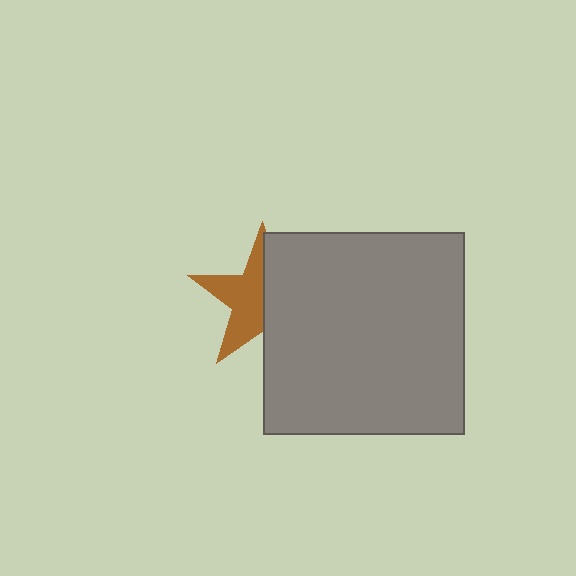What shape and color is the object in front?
The object in front is a gray square.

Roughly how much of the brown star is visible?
About half of it is visible (roughly 52%).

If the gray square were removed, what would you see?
You would see the complete brown star.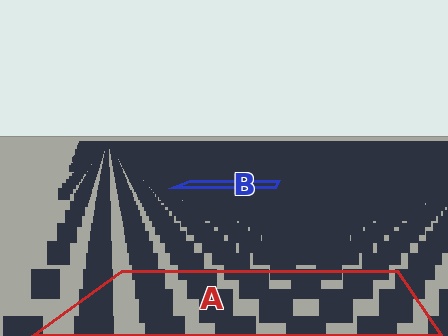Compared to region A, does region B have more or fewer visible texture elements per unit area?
Region B has more texture elements per unit area — they are packed more densely because it is farther away.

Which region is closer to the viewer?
Region A is closer. The texture elements there are larger and more spread out.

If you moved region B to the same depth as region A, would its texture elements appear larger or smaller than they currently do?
They would appear larger. At a closer depth, the same texture elements are projected at a bigger on-screen size.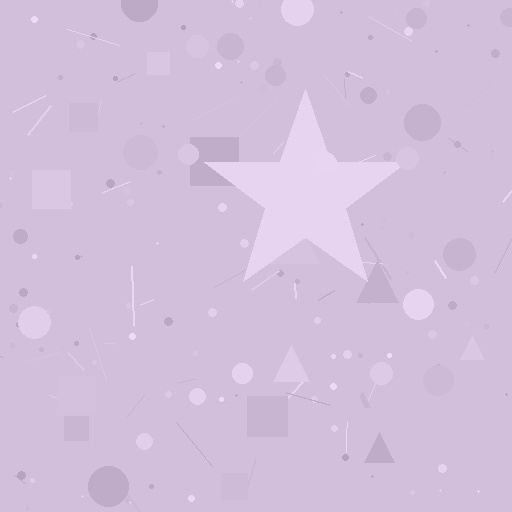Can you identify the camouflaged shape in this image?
The camouflaged shape is a star.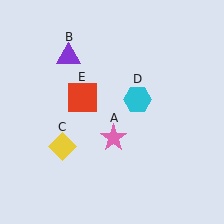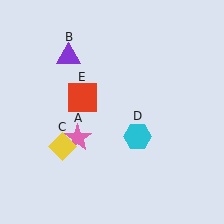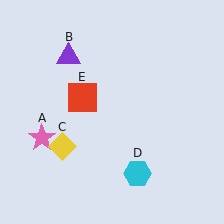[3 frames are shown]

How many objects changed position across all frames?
2 objects changed position: pink star (object A), cyan hexagon (object D).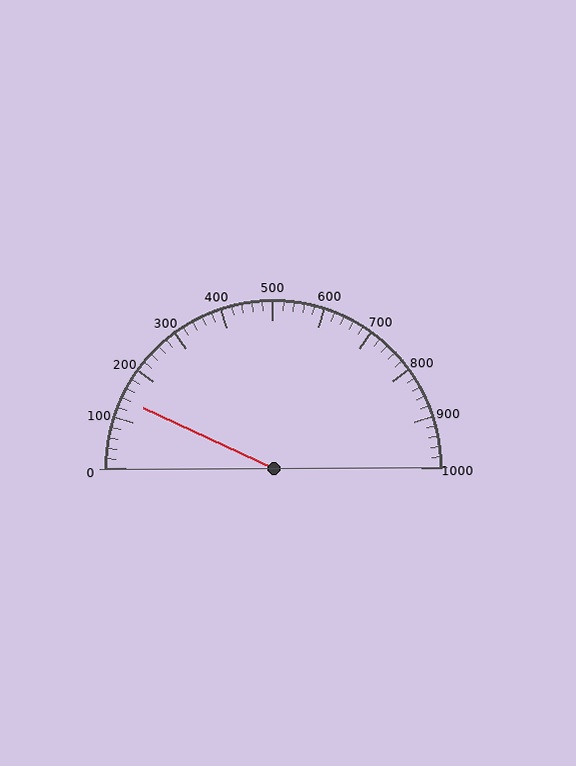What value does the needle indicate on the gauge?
The needle indicates approximately 140.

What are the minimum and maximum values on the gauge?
The gauge ranges from 0 to 1000.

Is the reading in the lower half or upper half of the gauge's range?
The reading is in the lower half of the range (0 to 1000).